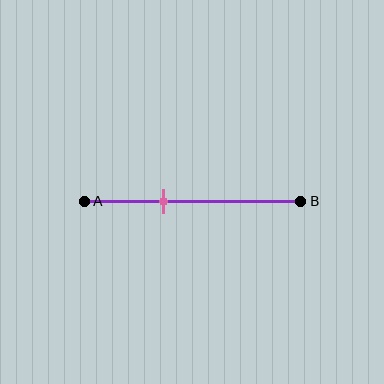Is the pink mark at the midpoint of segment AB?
No, the mark is at about 35% from A, not at the 50% midpoint.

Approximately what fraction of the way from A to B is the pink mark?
The pink mark is approximately 35% of the way from A to B.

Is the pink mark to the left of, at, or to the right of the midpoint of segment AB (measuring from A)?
The pink mark is to the left of the midpoint of segment AB.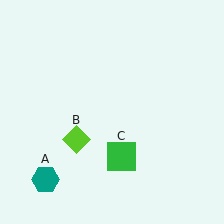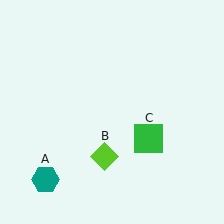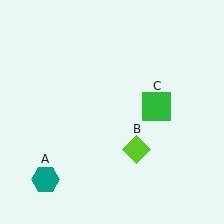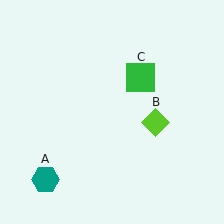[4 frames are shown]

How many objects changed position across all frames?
2 objects changed position: lime diamond (object B), green square (object C).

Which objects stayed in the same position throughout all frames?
Teal hexagon (object A) remained stationary.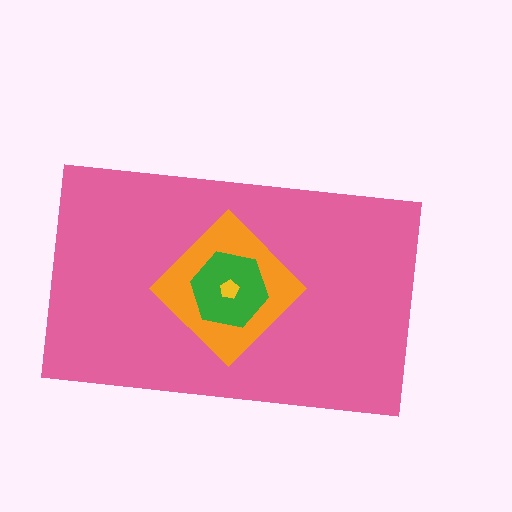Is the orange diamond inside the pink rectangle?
Yes.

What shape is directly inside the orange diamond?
The green hexagon.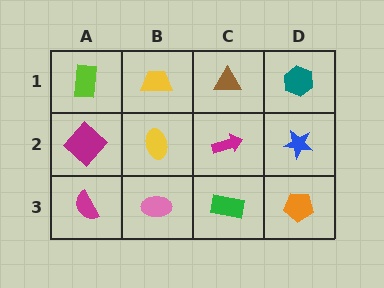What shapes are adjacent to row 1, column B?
A yellow ellipse (row 2, column B), a lime rectangle (row 1, column A), a brown triangle (row 1, column C).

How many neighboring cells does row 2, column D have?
3.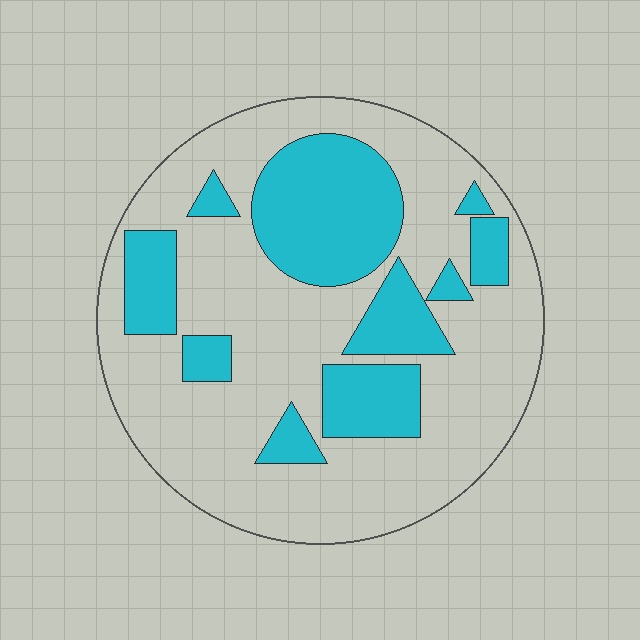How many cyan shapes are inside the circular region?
10.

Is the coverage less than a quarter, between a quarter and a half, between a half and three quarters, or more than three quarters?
Between a quarter and a half.